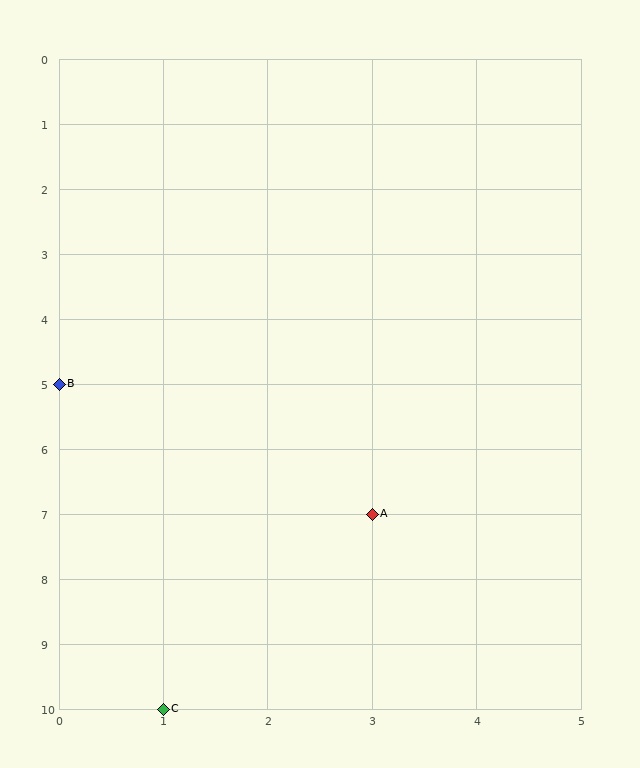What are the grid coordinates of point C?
Point C is at grid coordinates (1, 10).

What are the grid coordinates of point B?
Point B is at grid coordinates (0, 5).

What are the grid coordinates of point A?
Point A is at grid coordinates (3, 7).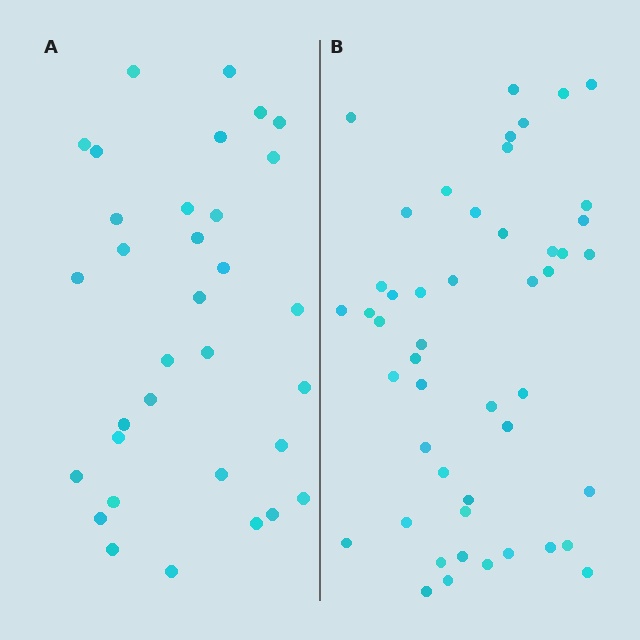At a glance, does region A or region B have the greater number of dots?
Region B (the right region) has more dots.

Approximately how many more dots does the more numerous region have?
Region B has approximately 15 more dots than region A.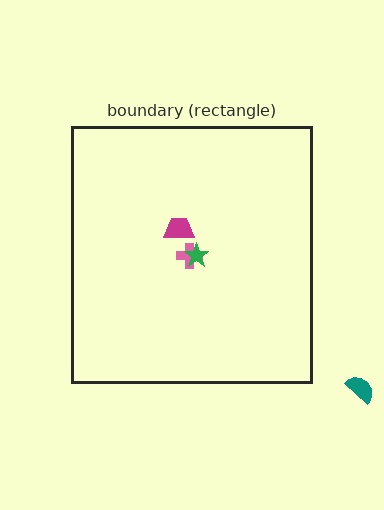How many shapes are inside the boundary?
3 inside, 1 outside.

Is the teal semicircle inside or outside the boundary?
Outside.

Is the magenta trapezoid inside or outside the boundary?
Inside.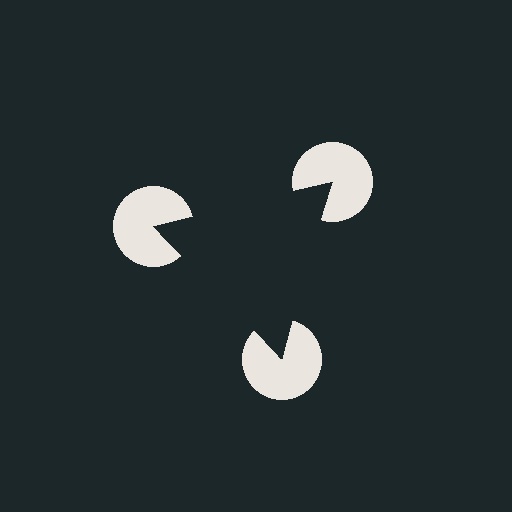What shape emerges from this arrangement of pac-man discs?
An illusory triangle — its edges are inferred from the aligned wedge cuts in the pac-man discs, not physically drawn.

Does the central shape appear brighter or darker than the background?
It typically appears slightly darker than the background, even though no actual brightness change is drawn.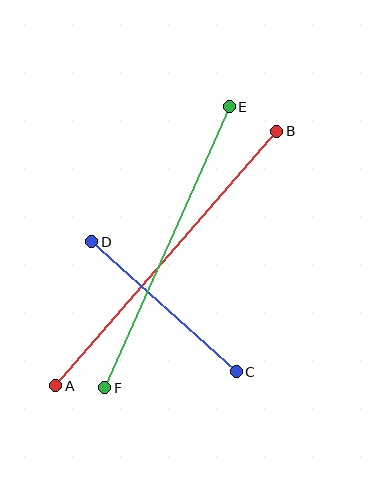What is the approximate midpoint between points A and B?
The midpoint is at approximately (166, 259) pixels.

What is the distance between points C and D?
The distance is approximately 194 pixels.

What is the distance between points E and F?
The distance is approximately 307 pixels.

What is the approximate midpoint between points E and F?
The midpoint is at approximately (167, 247) pixels.